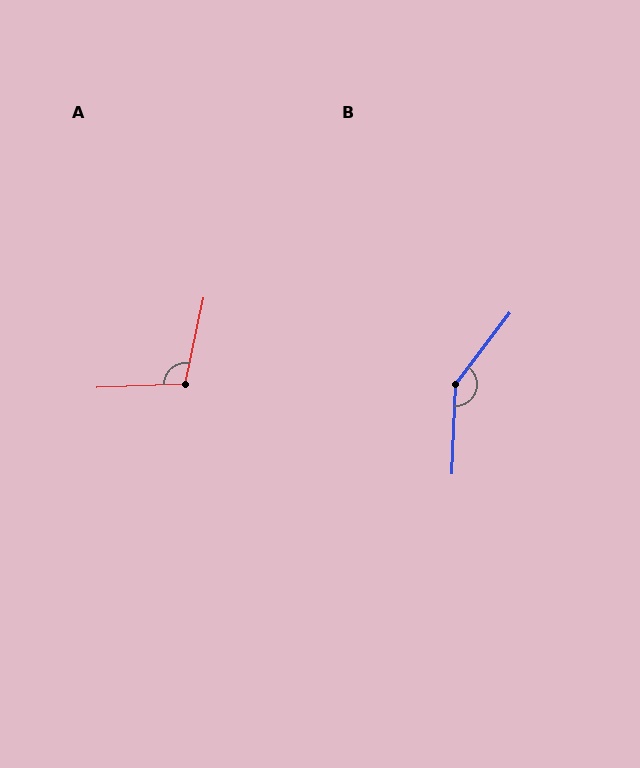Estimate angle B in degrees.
Approximately 145 degrees.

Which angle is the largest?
B, at approximately 145 degrees.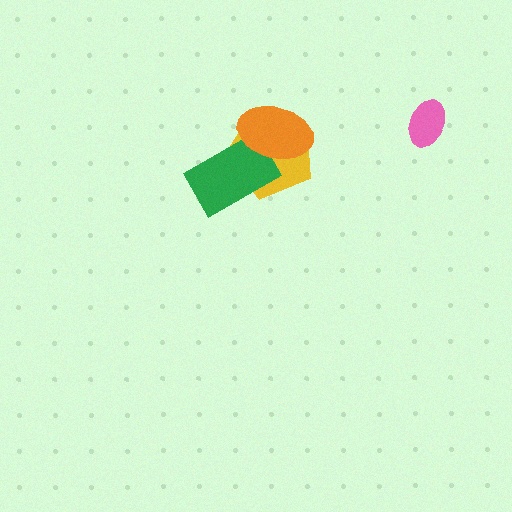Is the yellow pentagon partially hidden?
Yes, it is partially covered by another shape.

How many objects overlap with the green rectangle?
2 objects overlap with the green rectangle.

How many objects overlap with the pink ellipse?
0 objects overlap with the pink ellipse.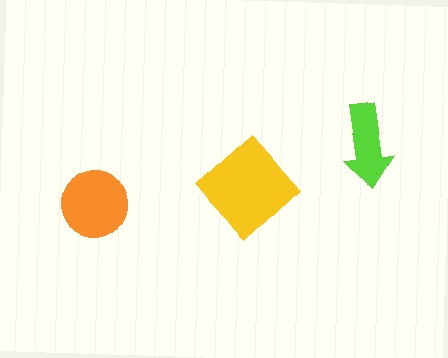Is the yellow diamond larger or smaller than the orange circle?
Larger.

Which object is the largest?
The yellow diamond.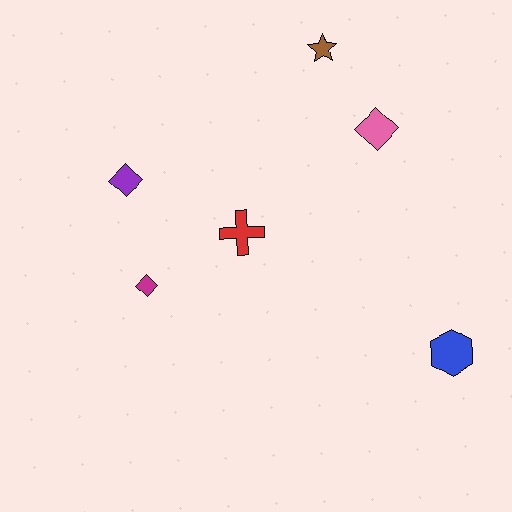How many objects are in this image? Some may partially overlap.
There are 6 objects.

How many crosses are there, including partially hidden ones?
There is 1 cross.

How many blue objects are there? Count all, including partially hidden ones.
There is 1 blue object.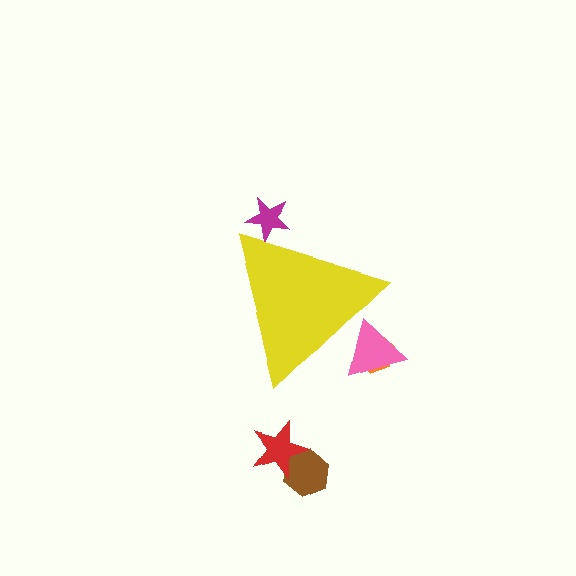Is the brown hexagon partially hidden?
No, the brown hexagon is fully visible.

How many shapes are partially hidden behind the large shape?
3 shapes are partially hidden.